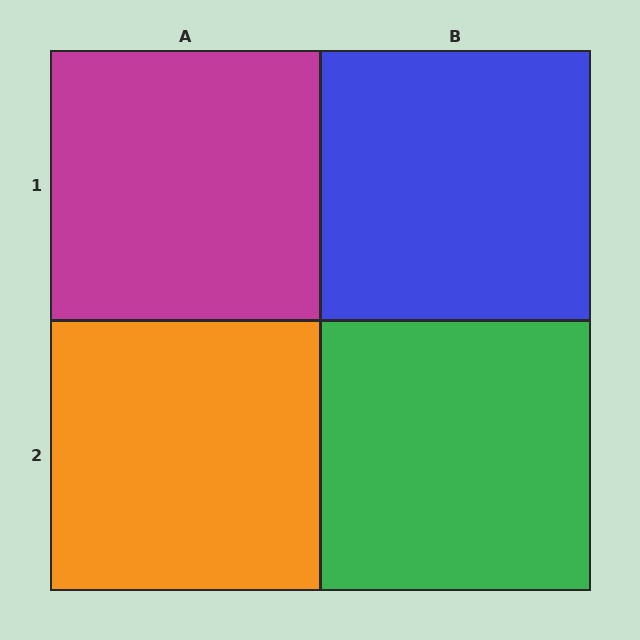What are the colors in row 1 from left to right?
Magenta, blue.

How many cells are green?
1 cell is green.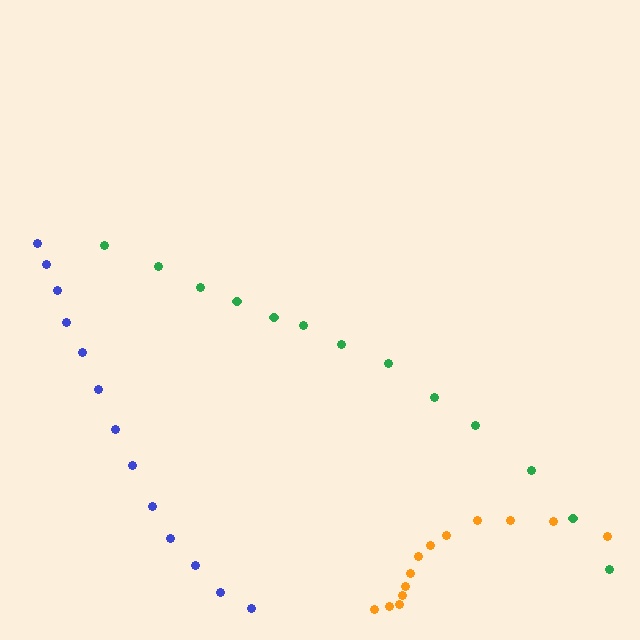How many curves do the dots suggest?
There are 3 distinct paths.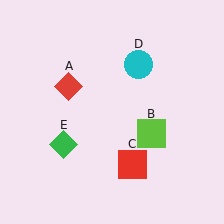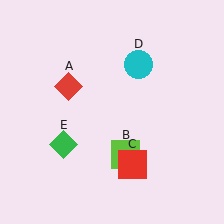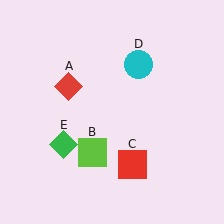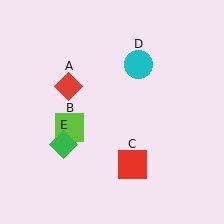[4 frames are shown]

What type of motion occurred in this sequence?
The lime square (object B) rotated clockwise around the center of the scene.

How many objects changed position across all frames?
1 object changed position: lime square (object B).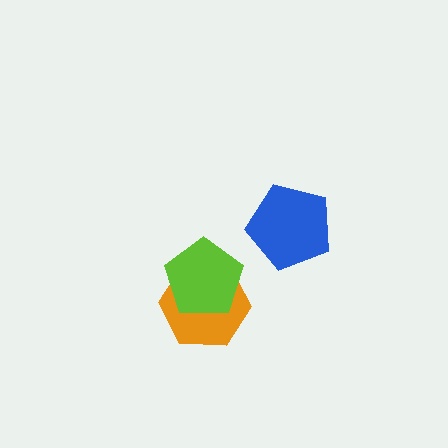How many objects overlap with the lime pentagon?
1 object overlaps with the lime pentagon.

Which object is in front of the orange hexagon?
The lime pentagon is in front of the orange hexagon.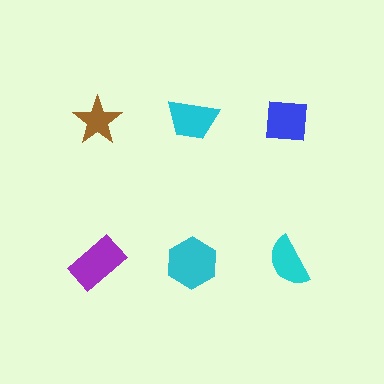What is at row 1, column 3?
A blue square.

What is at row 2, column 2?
A cyan hexagon.